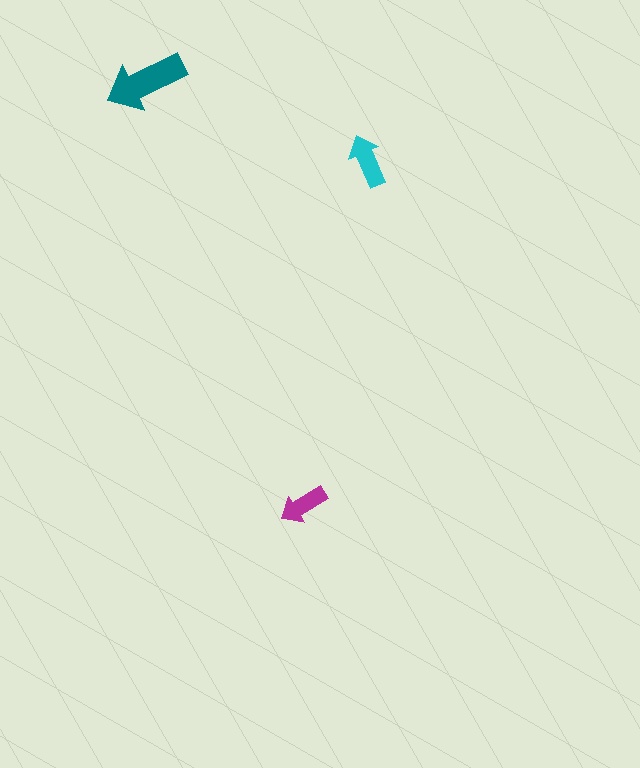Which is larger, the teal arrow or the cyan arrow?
The teal one.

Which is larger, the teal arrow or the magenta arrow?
The teal one.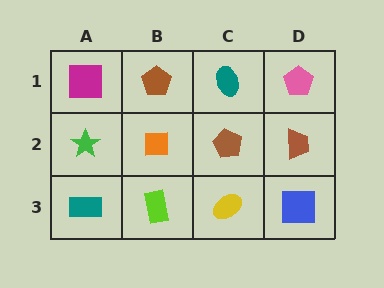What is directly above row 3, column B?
An orange square.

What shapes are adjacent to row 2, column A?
A magenta square (row 1, column A), a teal rectangle (row 3, column A), an orange square (row 2, column B).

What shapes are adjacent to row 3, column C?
A brown pentagon (row 2, column C), a lime rectangle (row 3, column B), a blue square (row 3, column D).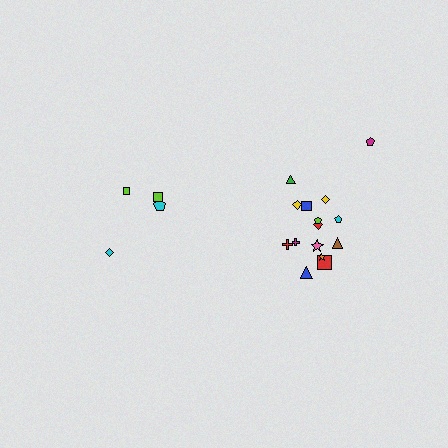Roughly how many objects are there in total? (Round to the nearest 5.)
Roughly 20 objects in total.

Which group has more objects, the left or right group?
The right group.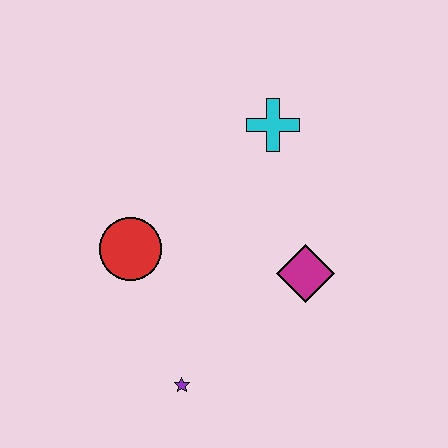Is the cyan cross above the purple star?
Yes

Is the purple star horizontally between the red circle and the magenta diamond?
Yes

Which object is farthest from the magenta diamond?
The red circle is farthest from the magenta diamond.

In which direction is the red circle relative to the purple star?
The red circle is above the purple star.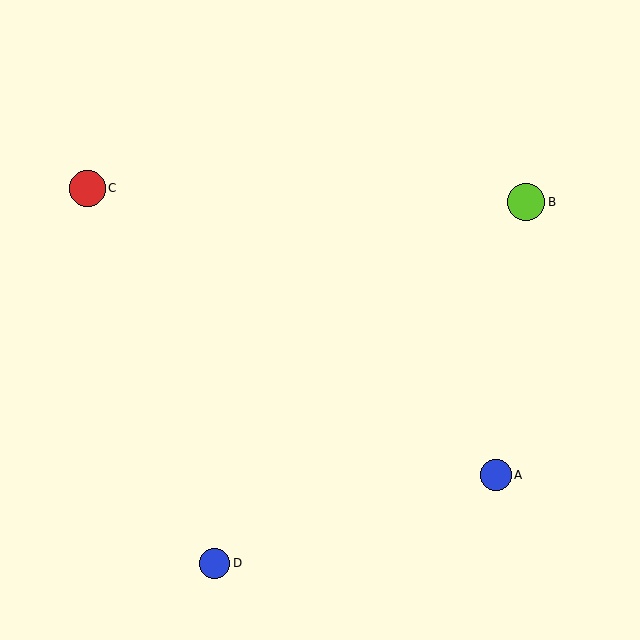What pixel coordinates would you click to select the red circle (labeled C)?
Click at (87, 188) to select the red circle C.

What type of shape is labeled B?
Shape B is a lime circle.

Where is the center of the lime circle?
The center of the lime circle is at (526, 202).